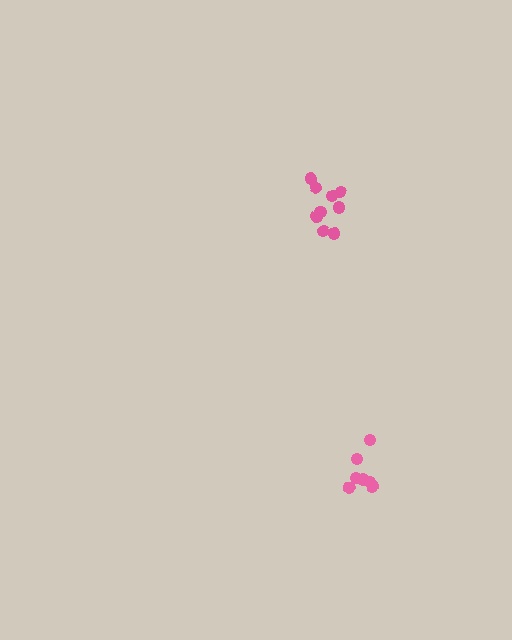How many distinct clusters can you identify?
There are 2 distinct clusters.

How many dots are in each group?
Group 1: 7 dots, Group 2: 9 dots (16 total).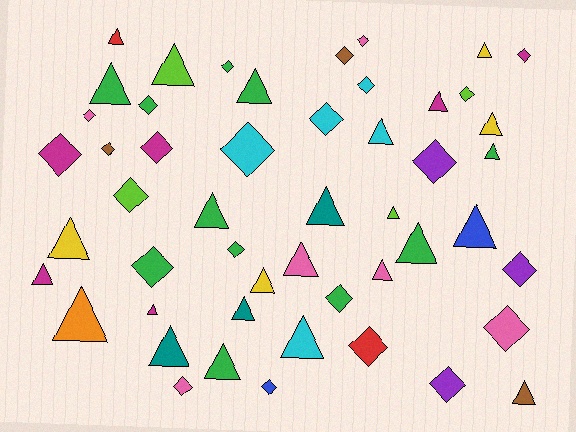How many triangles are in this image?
There are 26 triangles.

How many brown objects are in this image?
There are 3 brown objects.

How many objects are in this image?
There are 50 objects.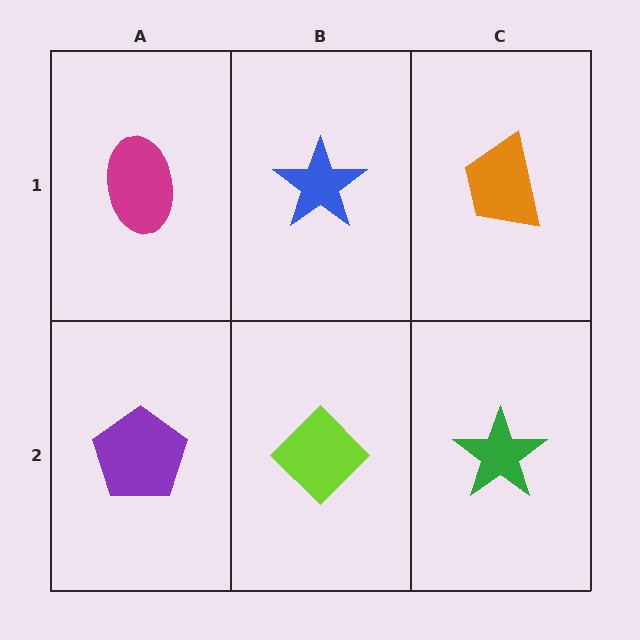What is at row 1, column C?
An orange trapezoid.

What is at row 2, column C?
A green star.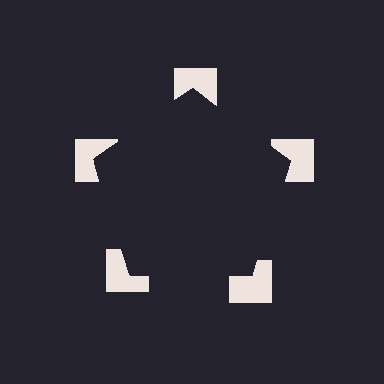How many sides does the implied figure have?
5 sides.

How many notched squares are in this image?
There are 5 — one at each vertex of the illusory pentagon.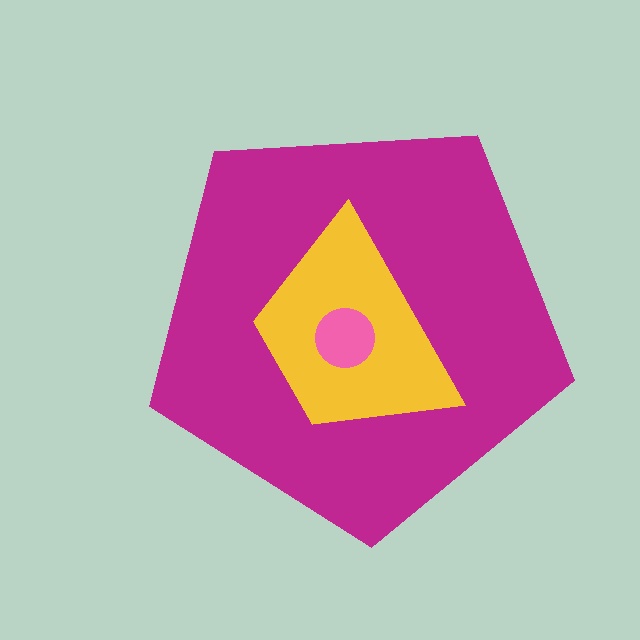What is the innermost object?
The pink circle.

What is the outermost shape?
The magenta pentagon.